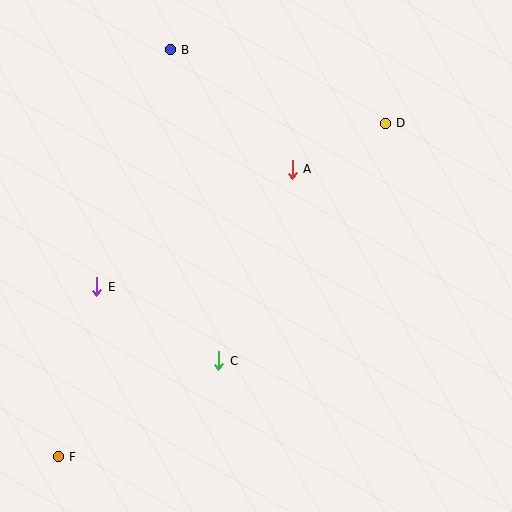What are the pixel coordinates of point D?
Point D is at (385, 123).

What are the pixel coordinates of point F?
Point F is at (58, 457).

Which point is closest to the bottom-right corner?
Point C is closest to the bottom-right corner.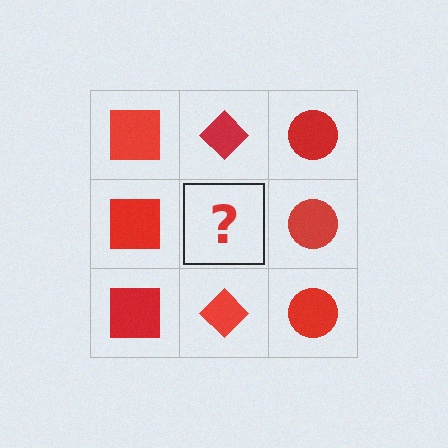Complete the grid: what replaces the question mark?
The question mark should be replaced with a red diamond.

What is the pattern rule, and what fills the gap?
The rule is that each column has a consistent shape. The gap should be filled with a red diamond.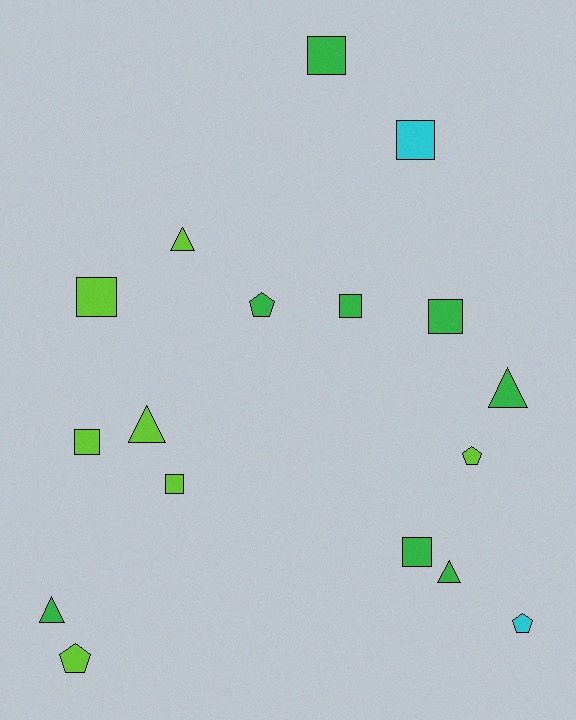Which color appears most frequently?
Green, with 8 objects.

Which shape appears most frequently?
Square, with 8 objects.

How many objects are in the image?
There are 17 objects.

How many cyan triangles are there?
There are no cyan triangles.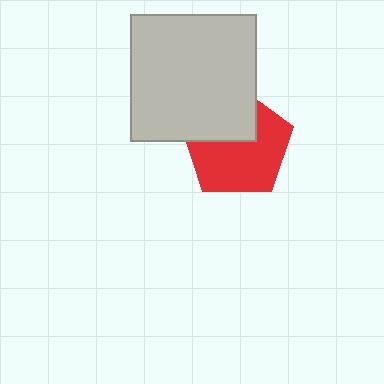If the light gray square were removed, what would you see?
You would see the complete red pentagon.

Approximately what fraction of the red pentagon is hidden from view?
Roughly 36% of the red pentagon is hidden behind the light gray square.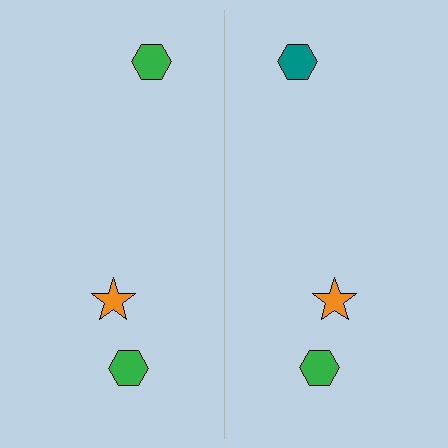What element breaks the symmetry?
The teal hexagon on the right side breaks the symmetry — its mirror counterpart is green.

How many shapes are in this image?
There are 6 shapes in this image.